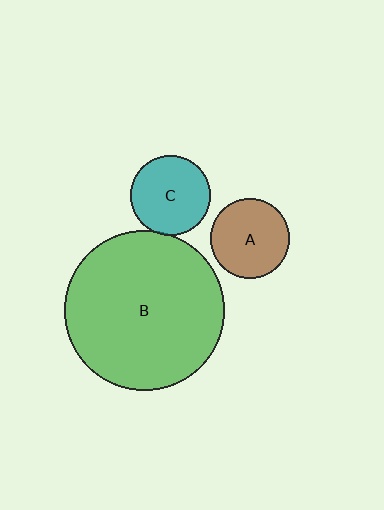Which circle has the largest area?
Circle B (green).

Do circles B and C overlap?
Yes.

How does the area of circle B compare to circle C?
Approximately 4.1 times.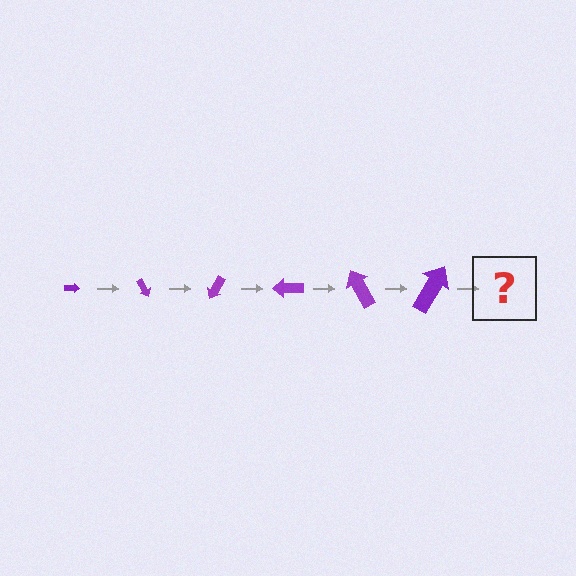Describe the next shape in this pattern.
It should be an arrow, larger than the previous one and rotated 360 degrees from the start.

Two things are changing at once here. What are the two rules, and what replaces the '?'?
The two rules are that the arrow grows larger each step and it rotates 60 degrees each step. The '?' should be an arrow, larger than the previous one and rotated 360 degrees from the start.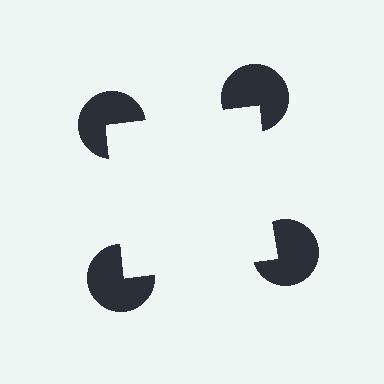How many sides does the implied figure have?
4 sides.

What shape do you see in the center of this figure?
An illusory square — its edges are inferred from the aligned wedge cuts in the pac-man discs, not physically drawn.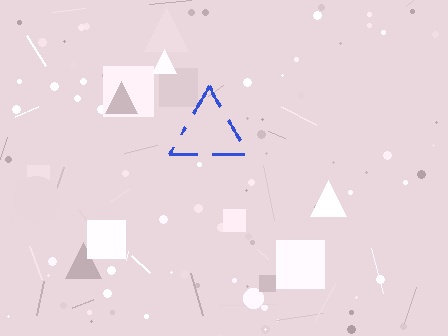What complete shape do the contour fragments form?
The contour fragments form a triangle.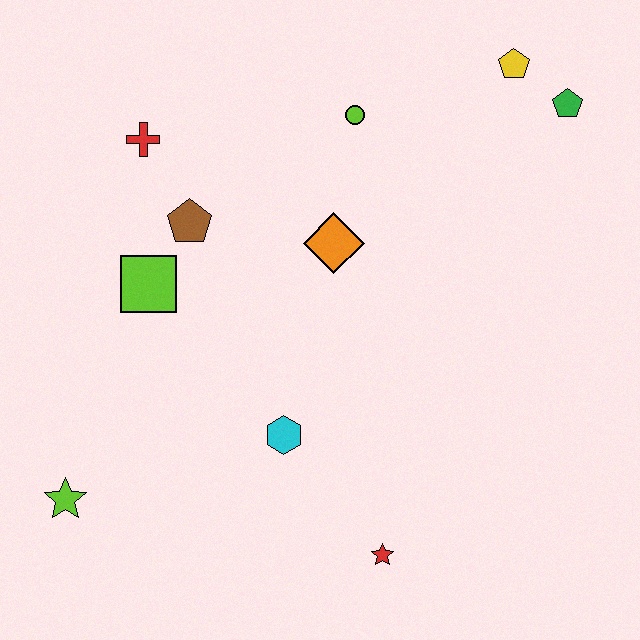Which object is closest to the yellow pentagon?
The green pentagon is closest to the yellow pentagon.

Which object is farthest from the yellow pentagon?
The lime star is farthest from the yellow pentagon.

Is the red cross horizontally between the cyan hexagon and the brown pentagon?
No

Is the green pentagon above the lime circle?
Yes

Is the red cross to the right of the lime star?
Yes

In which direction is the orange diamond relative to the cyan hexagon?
The orange diamond is above the cyan hexagon.